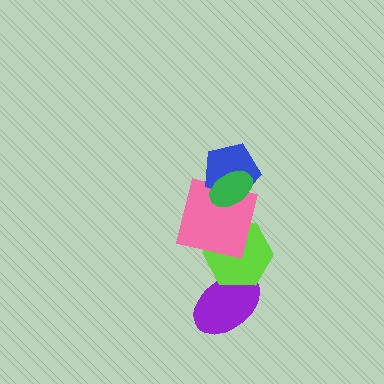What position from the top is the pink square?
The pink square is 3rd from the top.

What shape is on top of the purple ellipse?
The lime hexagon is on top of the purple ellipse.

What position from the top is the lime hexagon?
The lime hexagon is 4th from the top.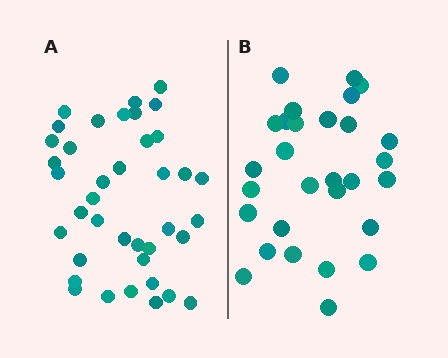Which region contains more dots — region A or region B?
Region A (the left region) has more dots.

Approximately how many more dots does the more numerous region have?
Region A has roughly 10 or so more dots than region B.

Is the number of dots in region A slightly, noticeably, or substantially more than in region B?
Region A has noticeably more, but not dramatically so. The ratio is roughly 1.3 to 1.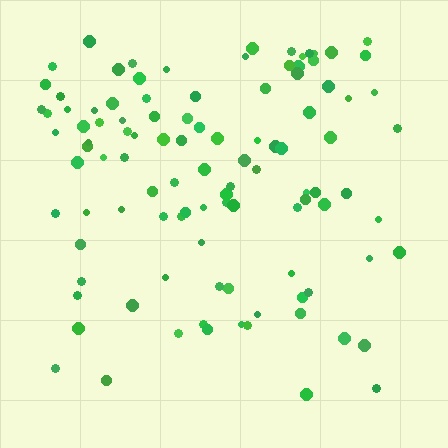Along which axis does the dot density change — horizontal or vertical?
Vertical.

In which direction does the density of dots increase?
From bottom to top, with the top side densest.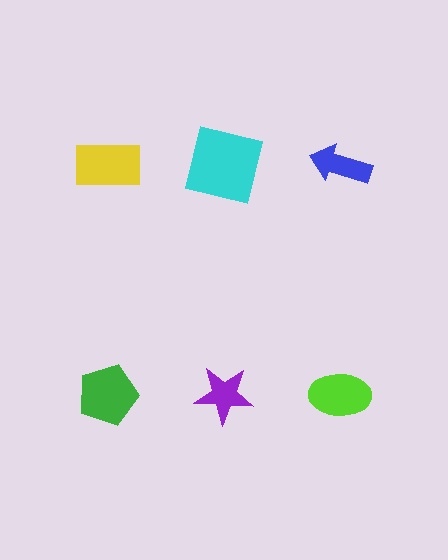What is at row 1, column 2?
A cyan square.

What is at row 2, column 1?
A green pentagon.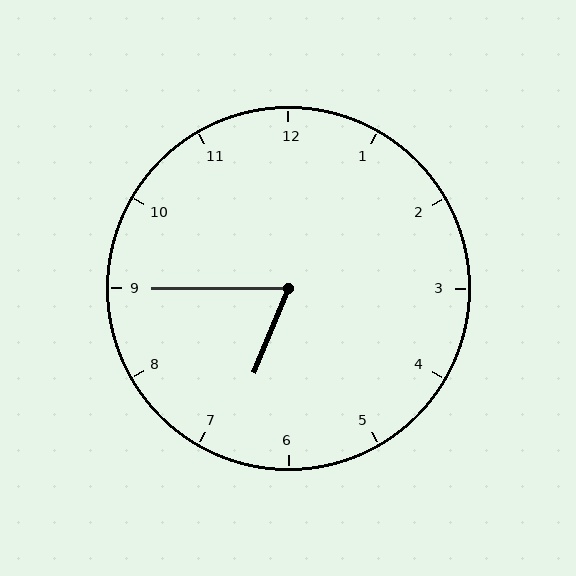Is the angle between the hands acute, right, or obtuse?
It is acute.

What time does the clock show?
6:45.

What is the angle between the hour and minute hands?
Approximately 68 degrees.